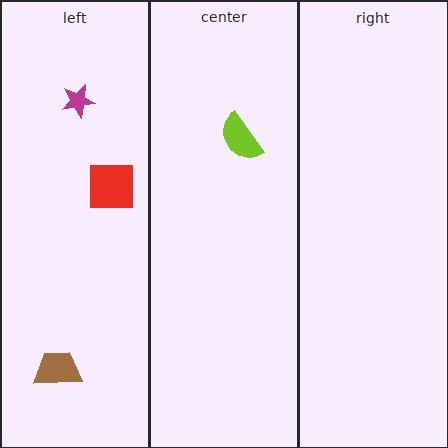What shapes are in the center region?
The lime semicircle.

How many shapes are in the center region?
1.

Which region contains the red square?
The left region.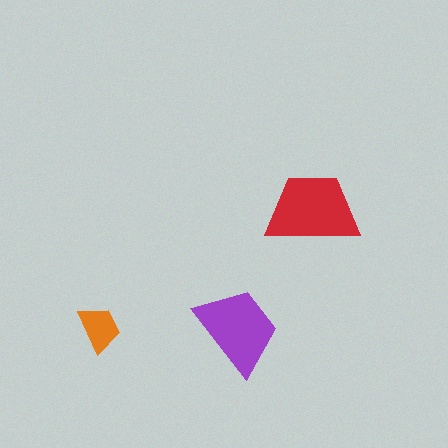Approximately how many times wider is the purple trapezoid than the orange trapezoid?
About 2 times wider.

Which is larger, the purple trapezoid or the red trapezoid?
The red one.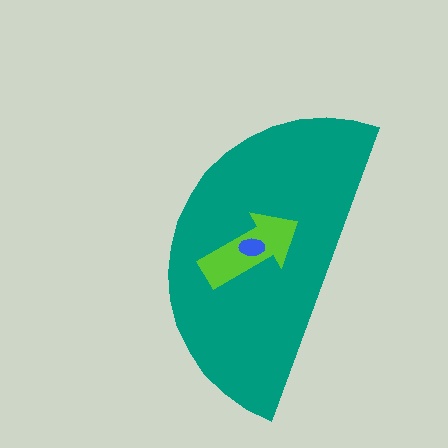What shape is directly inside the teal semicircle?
The lime arrow.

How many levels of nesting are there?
3.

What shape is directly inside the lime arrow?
The blue ellipse.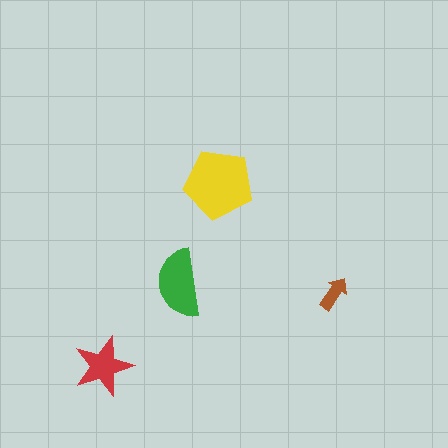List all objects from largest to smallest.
The yellow pentagon, the green semicircle, the red star, the brown arrow.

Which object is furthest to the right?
The brown arrow is rightmost.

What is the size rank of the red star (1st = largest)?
3rd.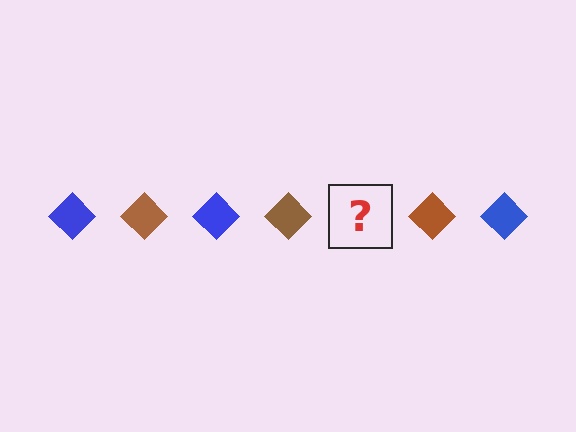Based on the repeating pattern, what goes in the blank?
The blank should be a blue diamond.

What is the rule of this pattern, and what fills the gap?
The rule is that the pattern cycles through blue, brown diamonds. The gap should be filled with a blue diamond.